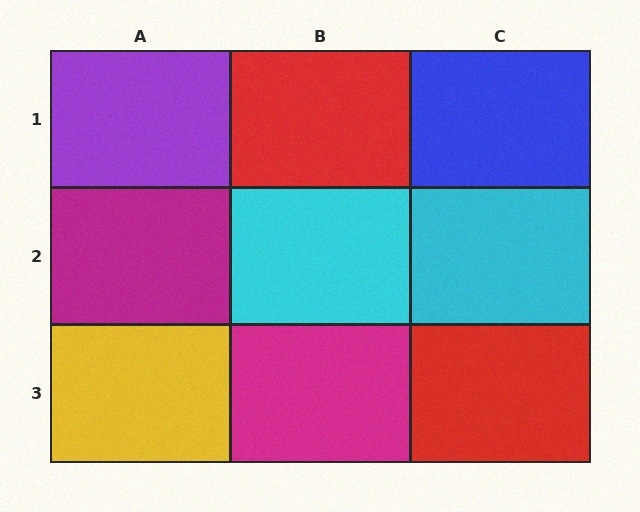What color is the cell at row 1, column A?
Purple.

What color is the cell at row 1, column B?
Red.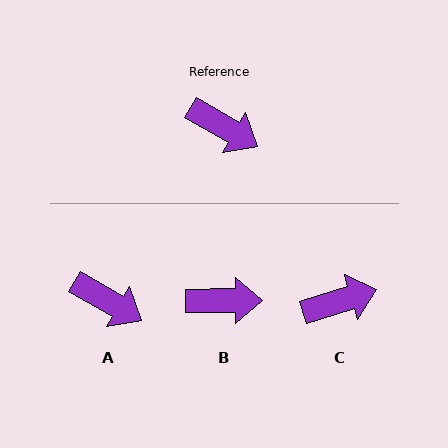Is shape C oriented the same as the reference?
No, it is off by about 48 degrees.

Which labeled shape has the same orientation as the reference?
A.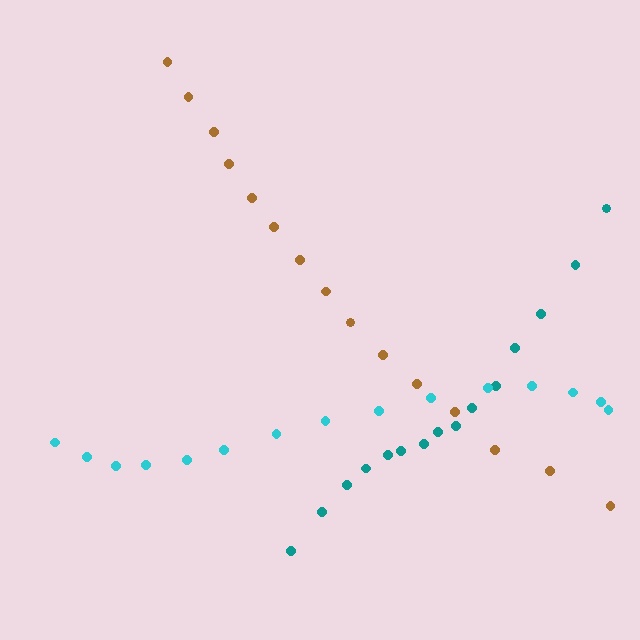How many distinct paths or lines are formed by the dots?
There are 3 distinct paths.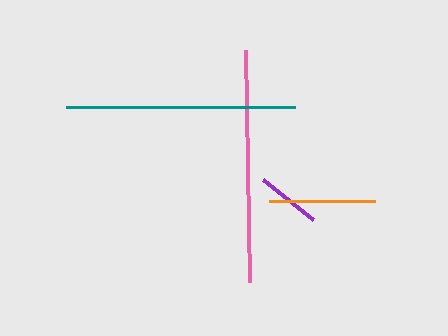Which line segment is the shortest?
The purple line is the shortest at approximately 64 pixels.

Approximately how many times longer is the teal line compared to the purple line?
The teal line is approximately 3.6 times the length of the purple line.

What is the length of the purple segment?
The purple segment is approximately 64 pixels long.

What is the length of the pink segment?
The pink segment is approximately 232 pixels long.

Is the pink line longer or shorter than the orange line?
The pink line is longer than the orange line.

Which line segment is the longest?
The pink line is the longest at approximately 232 pixels.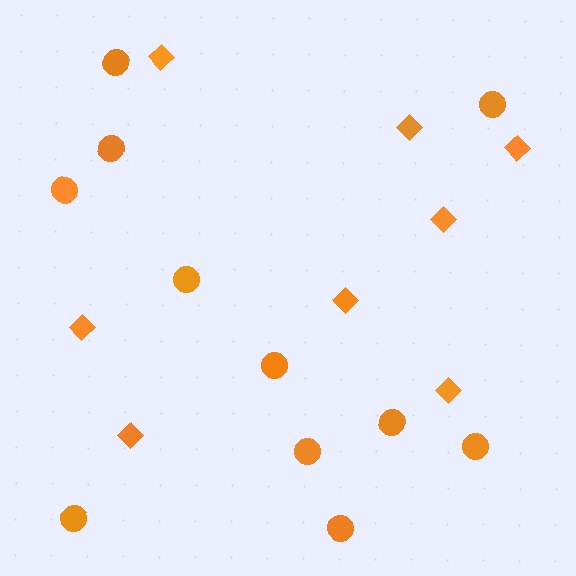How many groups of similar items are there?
There are 2 groups: one group of diamonds (8) and one group of circles (11).